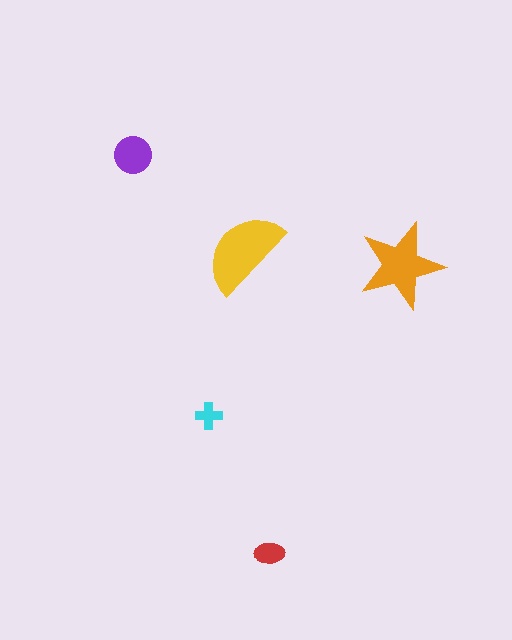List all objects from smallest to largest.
The cyan cross, the red ellipse, the purple circle, the orange star, the yellow semicircle.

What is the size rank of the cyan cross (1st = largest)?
5th.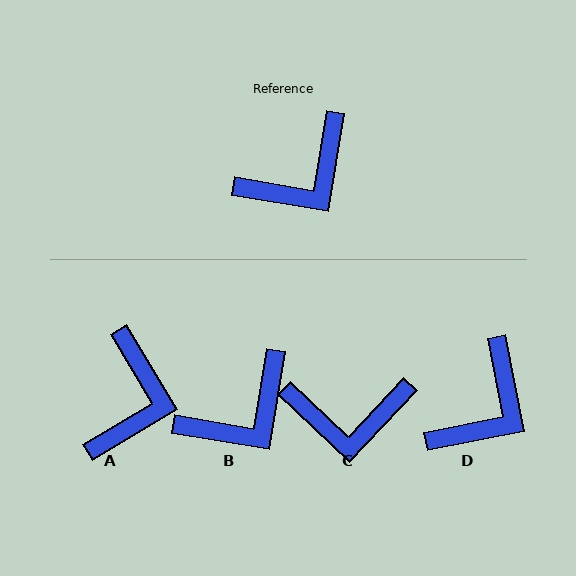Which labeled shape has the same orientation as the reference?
B.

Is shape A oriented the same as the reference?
No, it is off by about 40 degrees.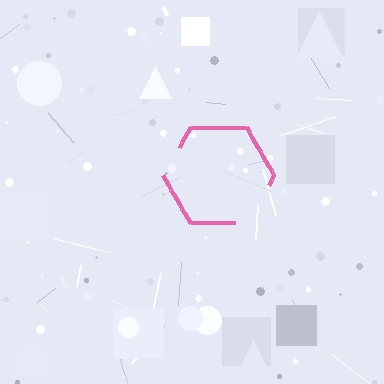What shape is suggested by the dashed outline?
The dashed outline suggests a hexagon.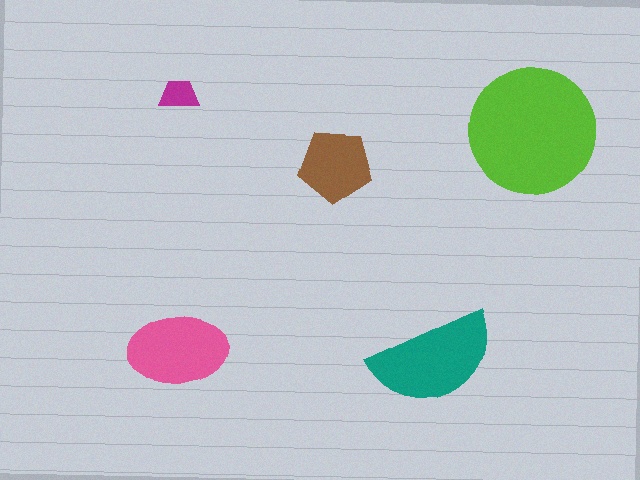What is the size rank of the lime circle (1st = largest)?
1st.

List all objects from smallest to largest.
The magenta trapezoid, the brown pentagon, the pink ellipse, the teal semicircle, the lime circle.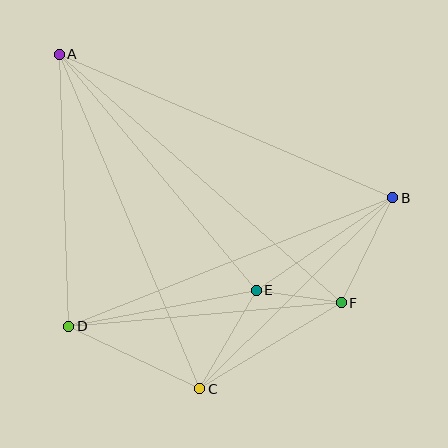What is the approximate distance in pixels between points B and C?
The distance between B and C is approximately 272 pixels.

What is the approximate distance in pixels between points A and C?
The distance between A and C is approximately 363 pixels.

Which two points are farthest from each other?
Points A and F are farthest from each other.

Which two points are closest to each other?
Points E and F are closest to each other.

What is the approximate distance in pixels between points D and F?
The distance between D and F is approximately 274 pixels.